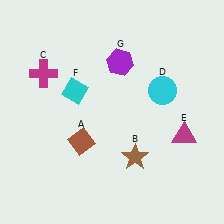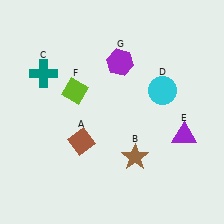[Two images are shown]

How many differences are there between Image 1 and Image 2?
There are 3 differences between the two images.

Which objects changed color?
C changed from magenta to teal. E changed from magenta to purple. F changed from cyan to lime.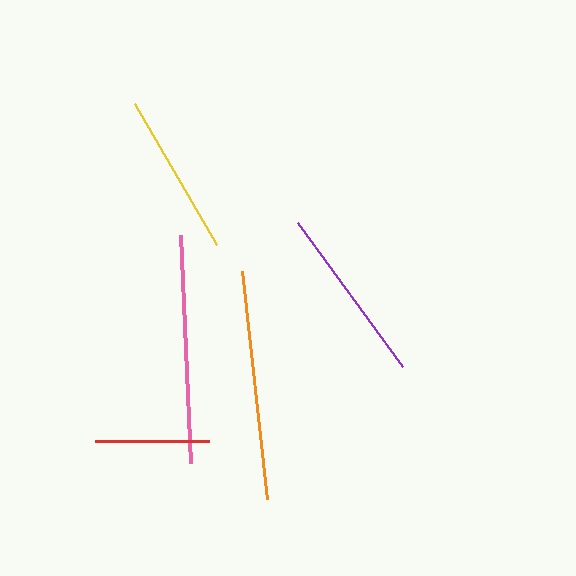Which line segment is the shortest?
The red line is the shortest at approximately 114 pixels.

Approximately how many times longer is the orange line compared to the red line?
The orange line is approximately 2.0 times the length of the red line.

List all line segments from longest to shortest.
From longest to shortest: orange, pink, purple, yellow, red.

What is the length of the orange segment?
The orange segment is approximately 230 pixels long.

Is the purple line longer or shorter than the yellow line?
The purple line is longer than the yellow line.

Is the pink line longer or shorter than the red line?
The pink line is longer than the red line.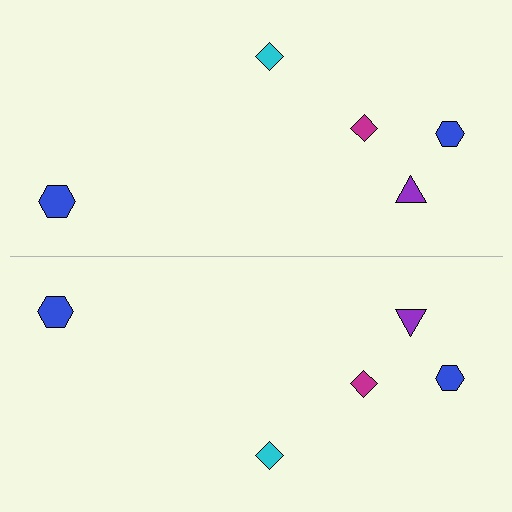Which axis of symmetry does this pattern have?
The pattern has a horizontal axis of symmetry running through the center of the image.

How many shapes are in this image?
There are 10 shapes in this image.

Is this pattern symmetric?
Yes, this pattern has bilateral (reflection) symmetry.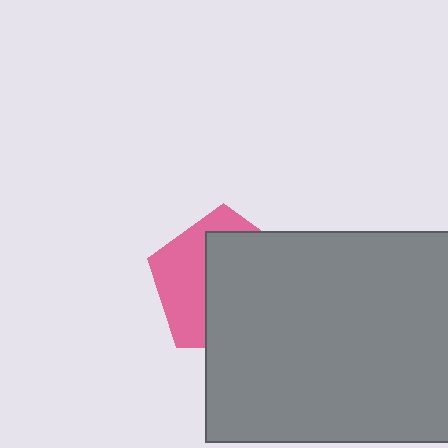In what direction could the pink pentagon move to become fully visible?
The pink pentagon could move left. That would shift it out from behind the gray rectangle entirely.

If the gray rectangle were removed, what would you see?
You would see the complete pink pentagon.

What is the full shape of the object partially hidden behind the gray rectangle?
The partially hidden object is a pink pentagon.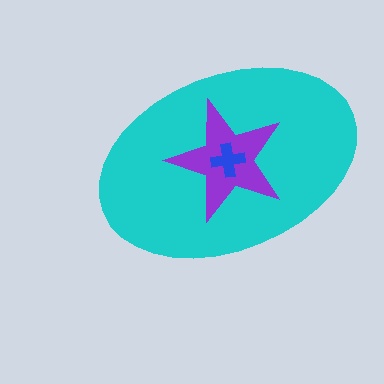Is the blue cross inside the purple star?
Yes.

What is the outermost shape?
The cyan ellipse.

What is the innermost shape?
The blue cross.